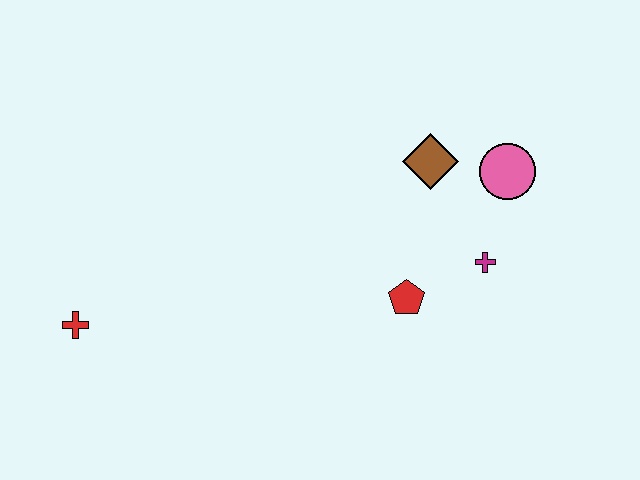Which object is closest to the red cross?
The red pentagon is closest to the red cross.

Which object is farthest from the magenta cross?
The red cross is farthest from the magenta cross.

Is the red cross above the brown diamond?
No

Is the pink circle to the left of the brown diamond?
No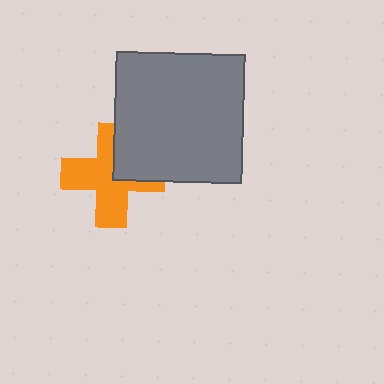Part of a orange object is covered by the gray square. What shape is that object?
It is a cross.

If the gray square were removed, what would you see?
You would see the complete orange cross.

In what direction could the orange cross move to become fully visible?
The orange cross could move toward the lower-left. That would shift it out from behind the gray square entirely.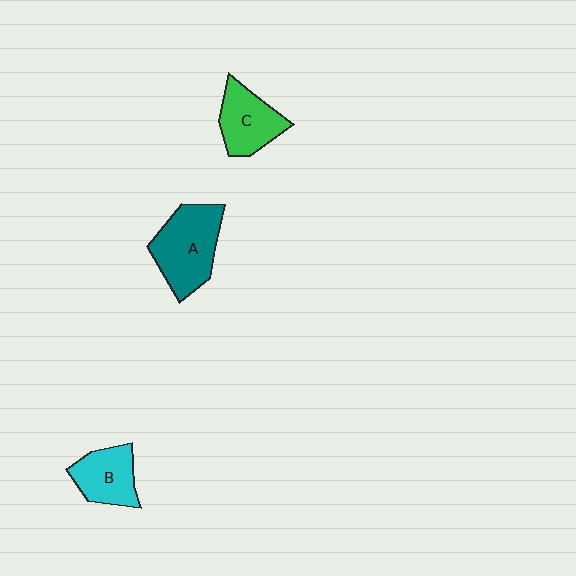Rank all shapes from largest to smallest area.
From largest to smallest: A (teal), C (green), B (cyan).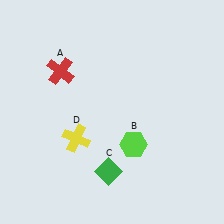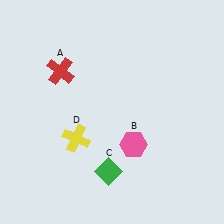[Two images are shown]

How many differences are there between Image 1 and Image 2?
There is 1 difference between the two images.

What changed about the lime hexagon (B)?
In Image 1, B is lime. In Image 2, it changed to pink.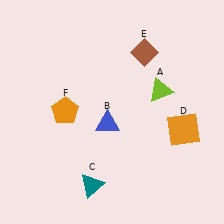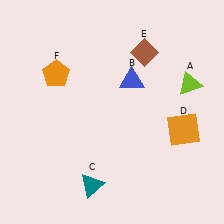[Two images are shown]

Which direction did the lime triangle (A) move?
The lime triangle (A) moved right.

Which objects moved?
The objects that moved are: the lime triangle (A), the blue triangle (B), the orange pentagon (F).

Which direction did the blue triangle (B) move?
The blue triangle (B) moved up.